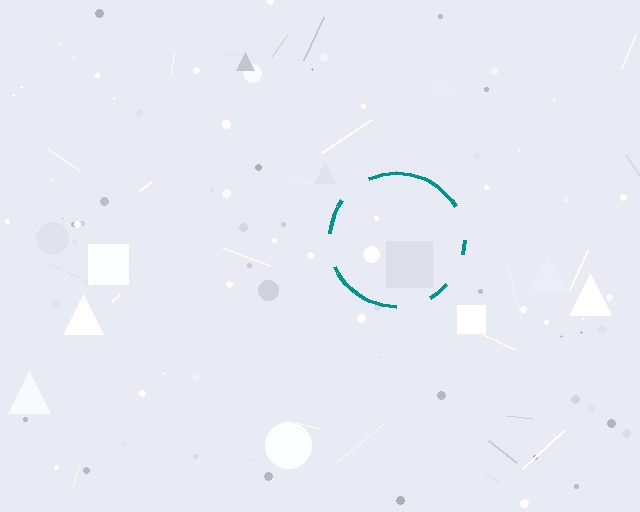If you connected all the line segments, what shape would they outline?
They would outline a circle.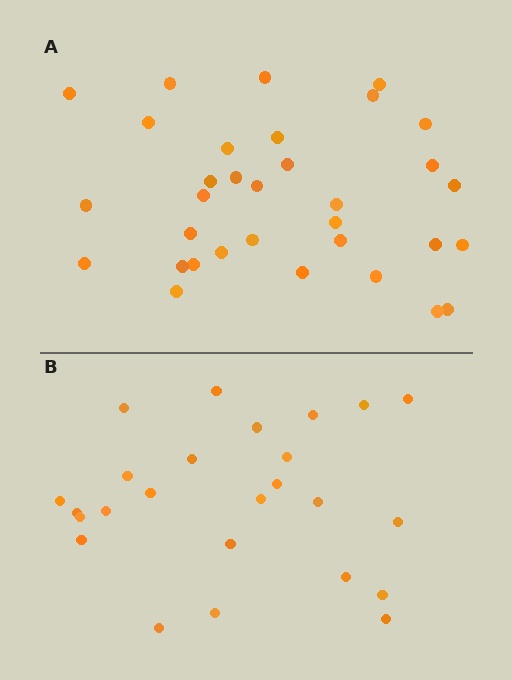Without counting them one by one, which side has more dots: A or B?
Region A (the top region) has more dots.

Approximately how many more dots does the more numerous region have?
Region A has roughly 8 or so more dots than region B.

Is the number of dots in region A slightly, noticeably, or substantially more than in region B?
Region A has noticeably more, but not dramatically so. The ratio is roughly 1.3 to 1.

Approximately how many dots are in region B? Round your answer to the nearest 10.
About 20 dots. (The exact count is 25, which rounds to 20.)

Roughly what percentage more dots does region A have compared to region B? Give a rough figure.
About 30% more.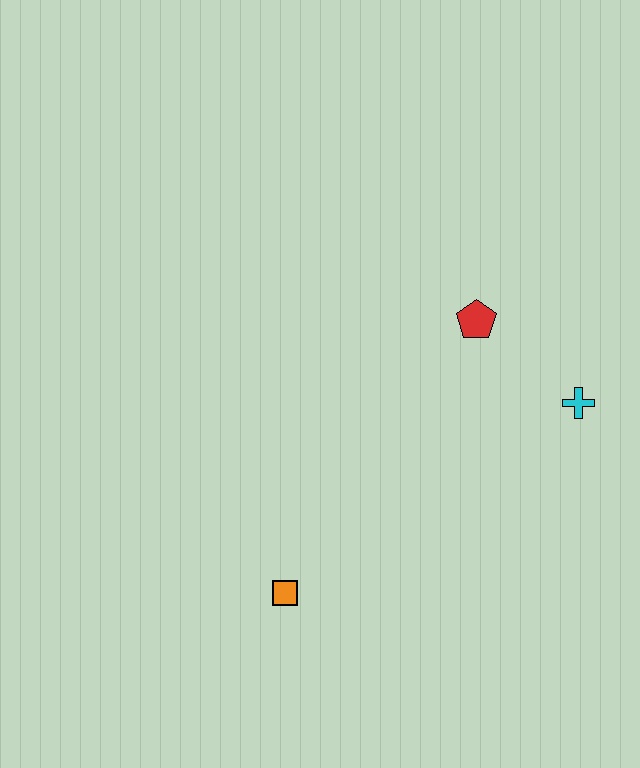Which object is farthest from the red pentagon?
The orange square is farthest from the red pentagon.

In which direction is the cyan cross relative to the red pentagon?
The cyan cross is to the right of the red pentagon.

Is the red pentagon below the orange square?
No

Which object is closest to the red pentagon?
The cyan cross is closest to the red pentagon.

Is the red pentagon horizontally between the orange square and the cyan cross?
Yes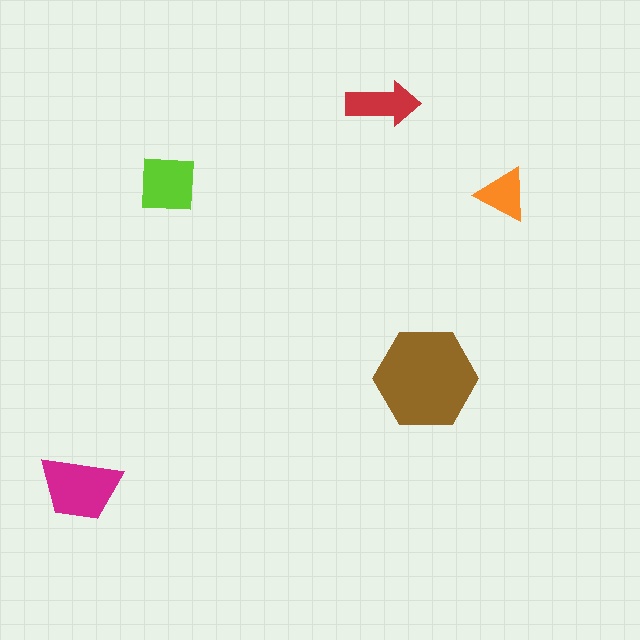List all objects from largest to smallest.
The brown hexagon, the magenta trapezoid, the lime square, the red arrow, the orange triangle.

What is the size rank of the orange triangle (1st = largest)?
5th.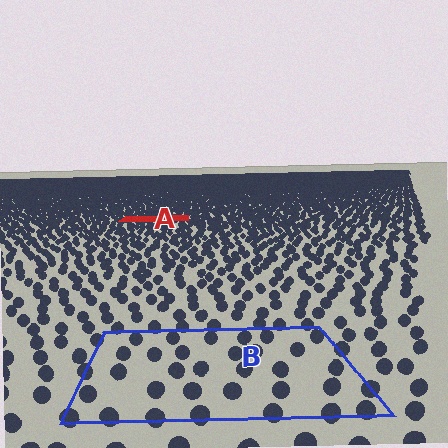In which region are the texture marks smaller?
The texture marks are smaller in region A, because it is farther away.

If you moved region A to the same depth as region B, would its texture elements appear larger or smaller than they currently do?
They would appear larger. At a closer depth, the same texture elements are projected at a bigger on-screen size.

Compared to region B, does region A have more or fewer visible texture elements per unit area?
Region A has more texture elements per unit area — they are packed more densely because it is farther away.